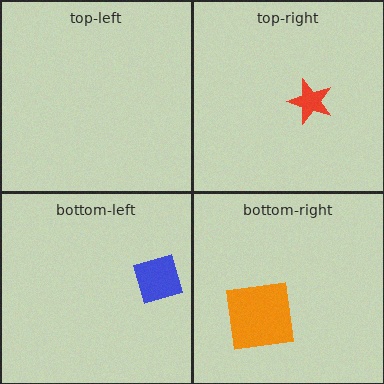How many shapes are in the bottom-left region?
1.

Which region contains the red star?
The top-right region.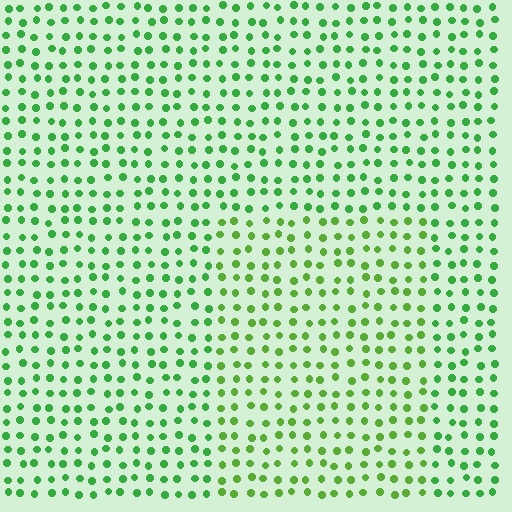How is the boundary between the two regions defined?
The boundary is defined purely by a slight shift in hue (about 23 degrees). Spacing, size, and orientation are identical on both sides.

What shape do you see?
I see a rectangle.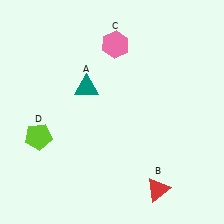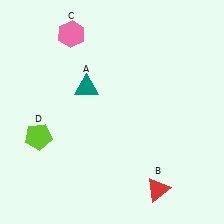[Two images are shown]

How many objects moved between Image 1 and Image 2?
1 object moved between the two images.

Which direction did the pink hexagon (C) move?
The pink hexagon (C) moved left.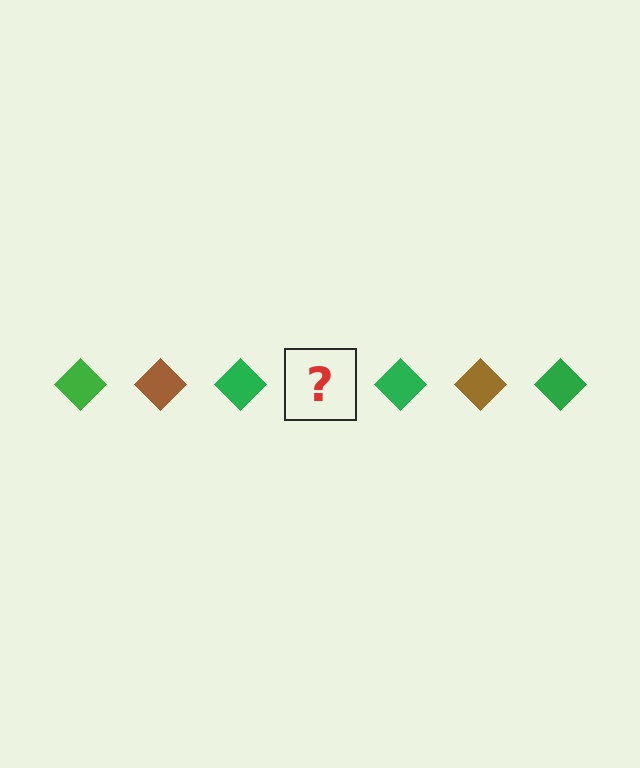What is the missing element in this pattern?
The missing element is a brown diamond.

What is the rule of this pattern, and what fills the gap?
The rule is that the pattern cycles through green, brown diamonds. The gap should be filled with a brown diamond.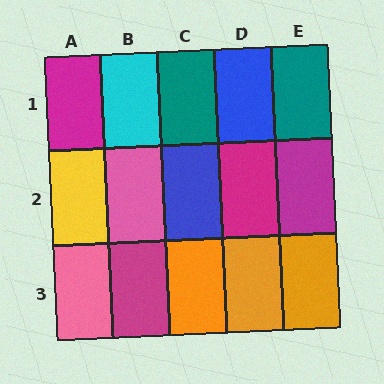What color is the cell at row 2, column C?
Blue.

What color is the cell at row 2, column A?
Yellow.